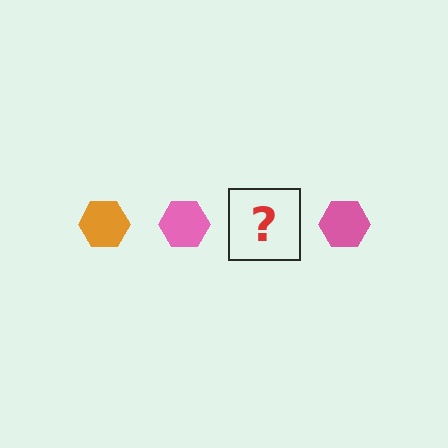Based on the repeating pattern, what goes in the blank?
The blank should be an orange hexagon.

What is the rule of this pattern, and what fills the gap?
The rule is that the pattern cycles through orange, pink hexagons. The gap should be filled with an orange hexagon.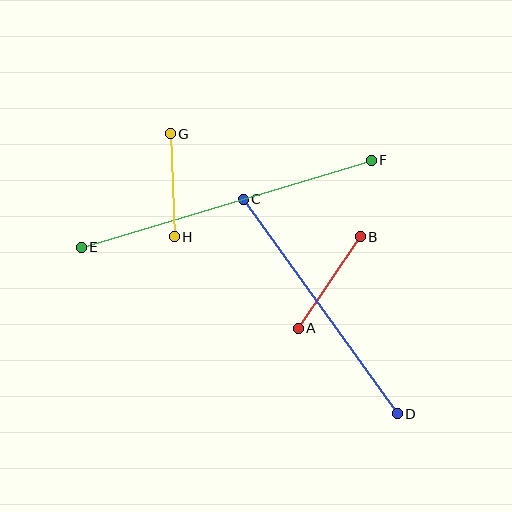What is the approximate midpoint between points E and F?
The midpoint is at approximately (226, 204) pixels.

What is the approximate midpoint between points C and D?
The midpoint is at approximately (320, 306) pixels.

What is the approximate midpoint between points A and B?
The midpoint is at approximately (329, 283) pixels.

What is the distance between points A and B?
The distance is approximately 111 pixels.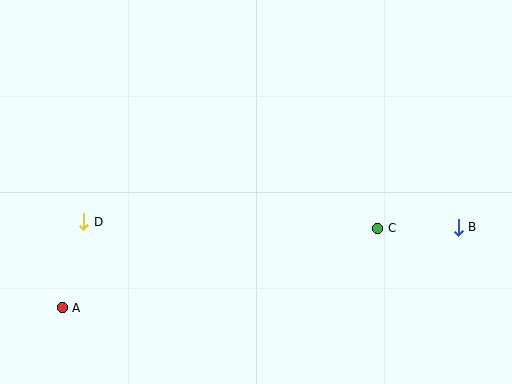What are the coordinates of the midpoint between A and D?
The midpoint between A and D is at (73, 265).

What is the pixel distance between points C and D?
The distance between C and D is 294 pixels.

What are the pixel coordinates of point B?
Point B is at (458, 227).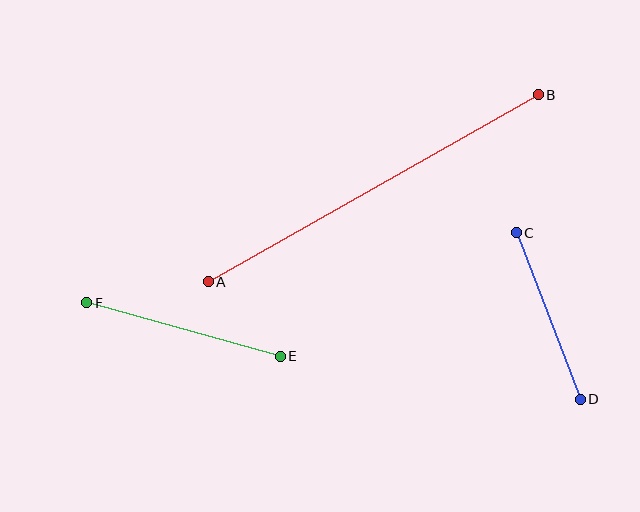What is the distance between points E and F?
The distance is approximately 201 pixels.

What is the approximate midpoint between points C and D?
The midpoint is at approximately (548, 316) pixels.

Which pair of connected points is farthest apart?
Points A and B are farthest apart.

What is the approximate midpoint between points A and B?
The midpoint is at approximately (373, 188) pixels.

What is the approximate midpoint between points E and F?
The midpoint is at approximately (183, 329) pixels.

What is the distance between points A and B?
The distance is approximately 379 pixels.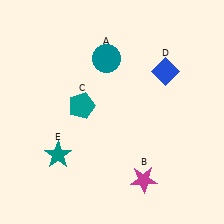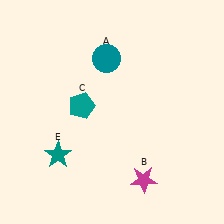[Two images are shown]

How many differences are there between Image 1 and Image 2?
There is 1 difference between the two images.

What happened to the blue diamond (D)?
The blue diamond (D) was removed in Image 2. It was in the top-right area of Image 1.